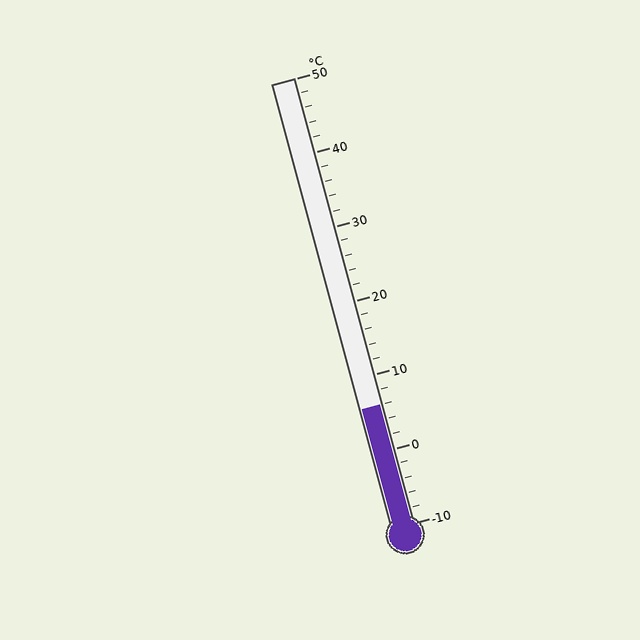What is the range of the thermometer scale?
The thermometer scale ranges from -10°C to 50°C.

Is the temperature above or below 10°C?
The temperature is below 10°C.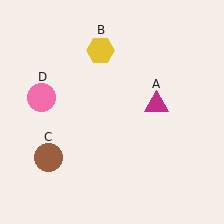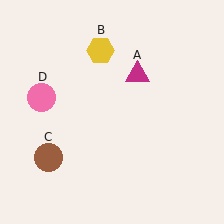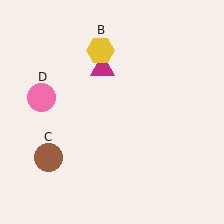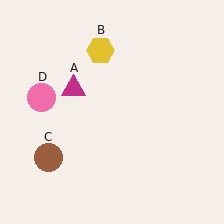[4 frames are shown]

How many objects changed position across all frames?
1 object changed position: magenta triangle (object A).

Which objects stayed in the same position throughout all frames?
Yellow hexagon (object B) and brown circle (object C) and pink circle (object D) remained stationary.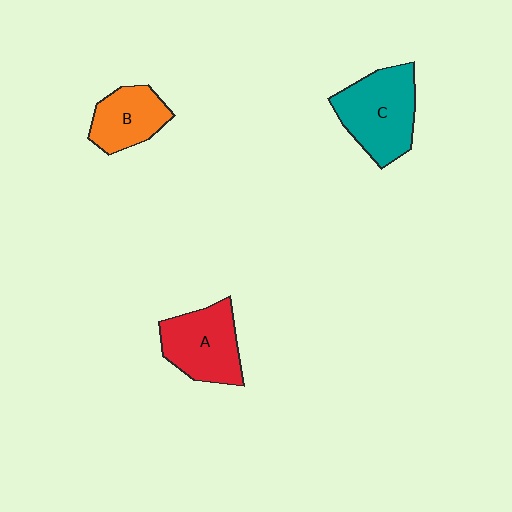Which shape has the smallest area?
Shape B (orange).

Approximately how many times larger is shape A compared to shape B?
Approximately 1.3 times.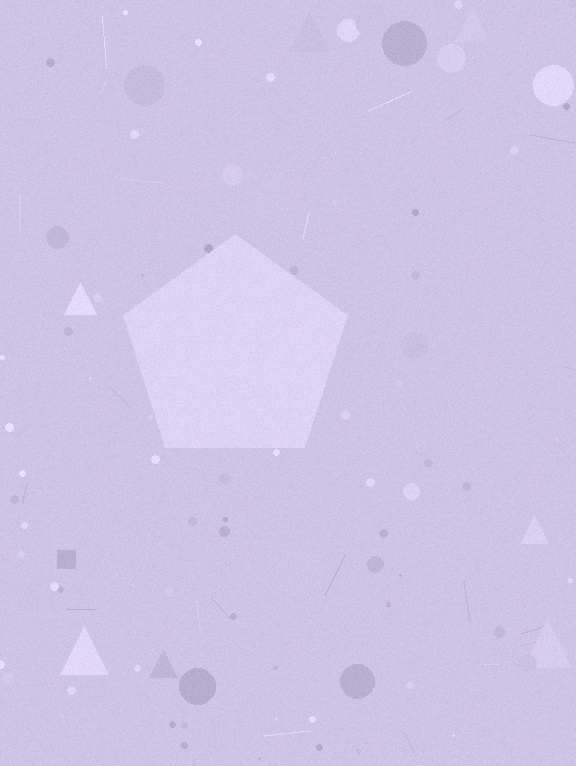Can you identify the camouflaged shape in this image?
The camouflaged shape is a pentagon.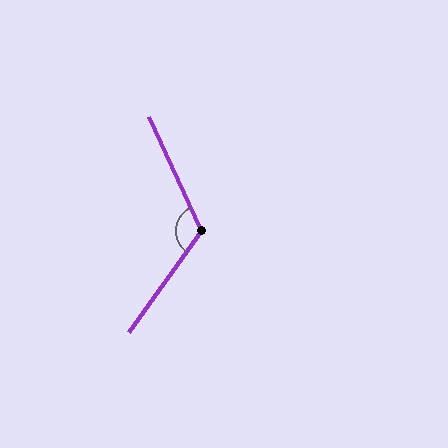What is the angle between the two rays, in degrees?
Approximately 120 degrees.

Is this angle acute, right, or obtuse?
It is obtuse.